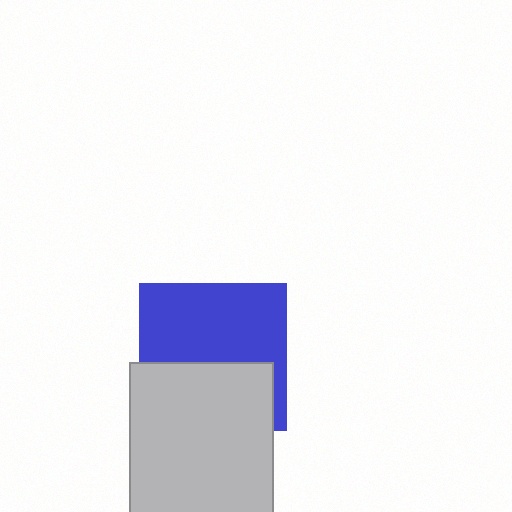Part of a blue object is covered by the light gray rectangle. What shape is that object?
It is a square.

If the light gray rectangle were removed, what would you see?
You would see the complete blue square.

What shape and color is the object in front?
The object in front is a light gray rectangle.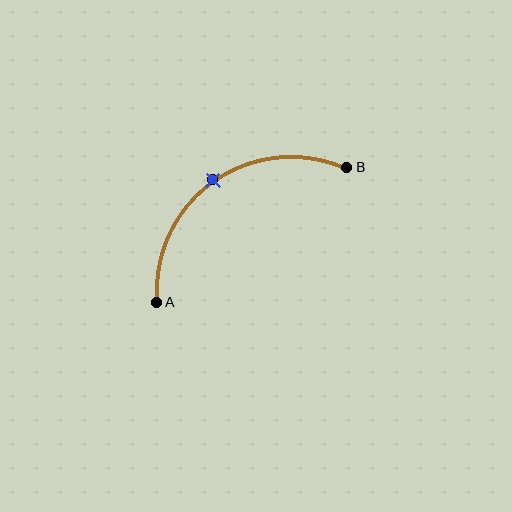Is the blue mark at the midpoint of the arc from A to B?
Yes. The blue mark lies on the arc at equal arc-length from both A and B — it is the arc midpoint.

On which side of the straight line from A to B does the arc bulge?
The arc bulges above and to the left of the straight line connecting A and B.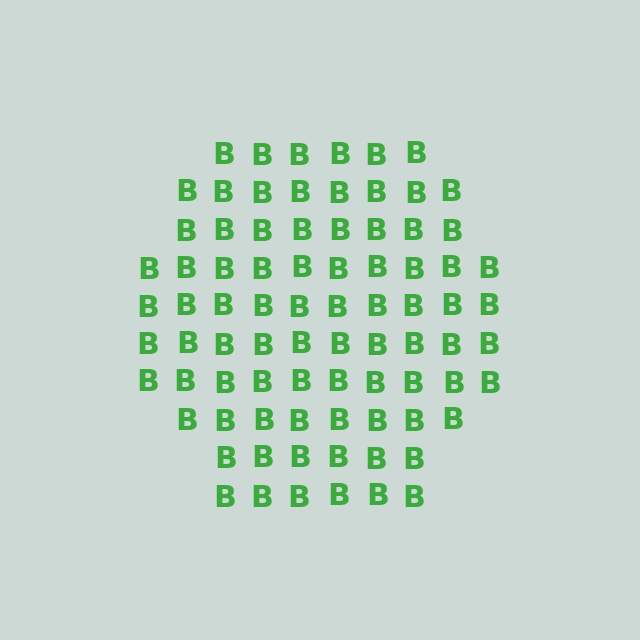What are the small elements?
The small elements are letter B's.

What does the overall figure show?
The overall figure shows a hexagon.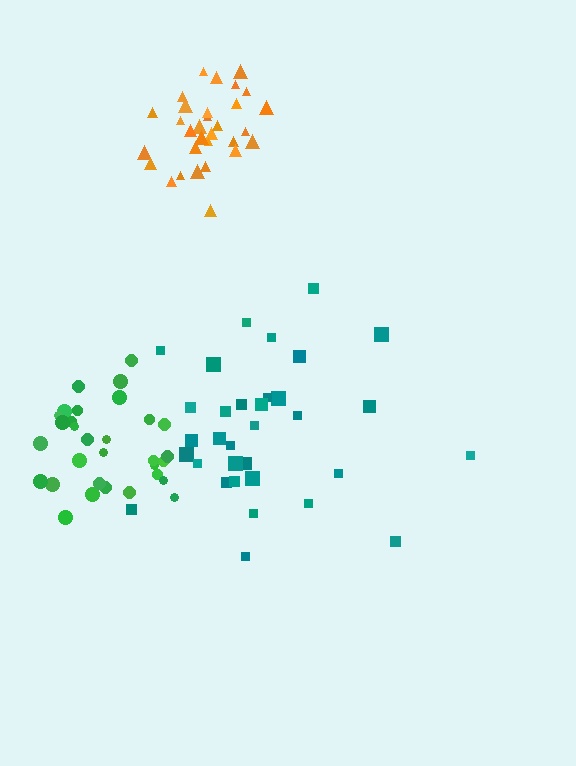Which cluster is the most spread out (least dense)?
Teal.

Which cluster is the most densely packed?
Orange.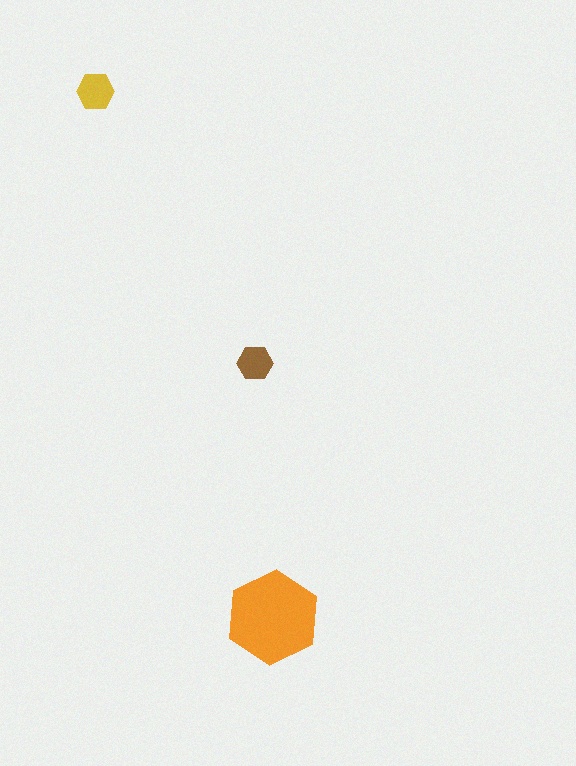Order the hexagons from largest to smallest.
the orange one, the yellow one, the brown one.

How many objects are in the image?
There are 3 objects in the image.